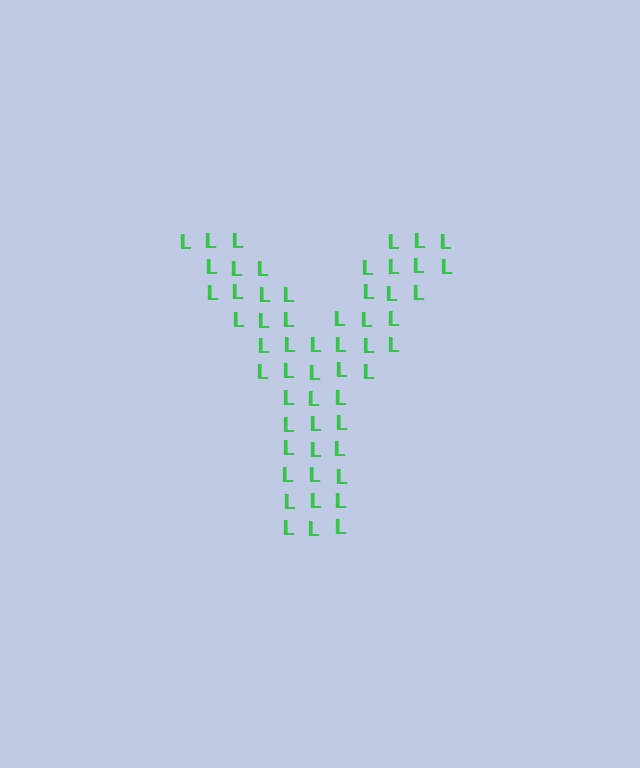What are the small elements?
The small elements are letter L's.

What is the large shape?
The large shape is the letter Y.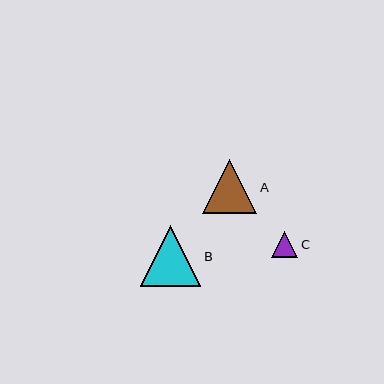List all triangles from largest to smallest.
From largest to smallest: B, A, C.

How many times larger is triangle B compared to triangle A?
Triangle B is approximately 1.1 times the size of triangle A.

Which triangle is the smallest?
Triangle C is the smallest with a size of approximately 26 pixels.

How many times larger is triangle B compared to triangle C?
Triangle B is approximately 2.4 times the size of triangle C.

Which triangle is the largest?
Triangle B is the largest with a size of approximately 60 pixels.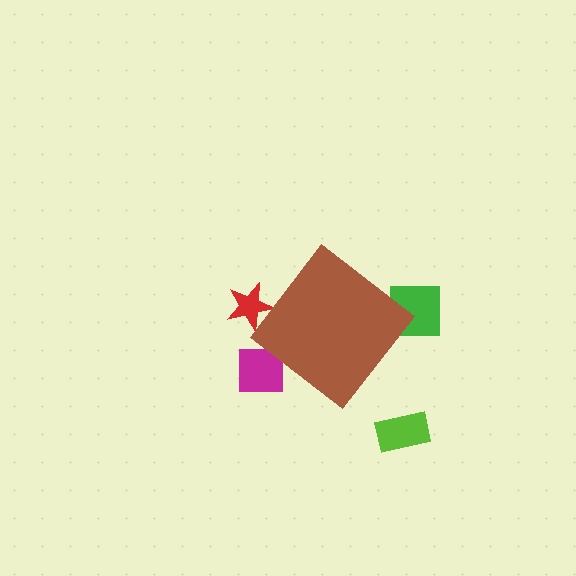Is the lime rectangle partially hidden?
No, the lime rectangle is fully visible.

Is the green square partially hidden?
Yes, the green square is partially hidden behind the brown diamond.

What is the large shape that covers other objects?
A brown diamond.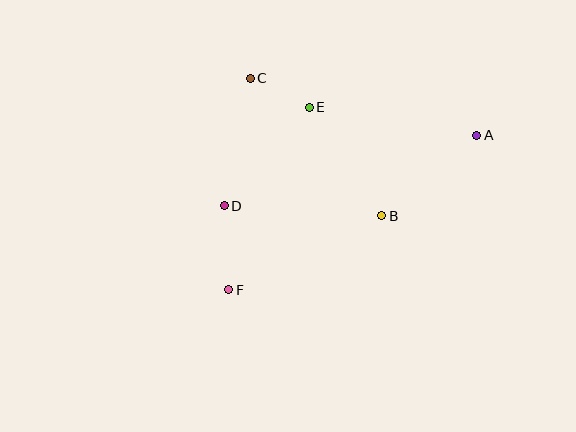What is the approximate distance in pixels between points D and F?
The distance between D and F is approximately 84 pixels.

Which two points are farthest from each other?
Points A and F are farthest from each other.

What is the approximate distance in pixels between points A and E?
The distance between A and E is approximately 170 pixels.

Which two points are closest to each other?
Points C and E are closest to each other.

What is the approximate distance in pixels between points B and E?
The distance between B and E is approximately 131 pixels.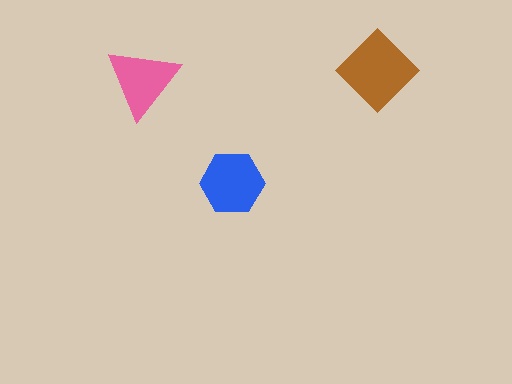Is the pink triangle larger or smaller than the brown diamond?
Smaller.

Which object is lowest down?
The blue hexagon is bottommost.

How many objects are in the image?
There are 3 objects in the image.